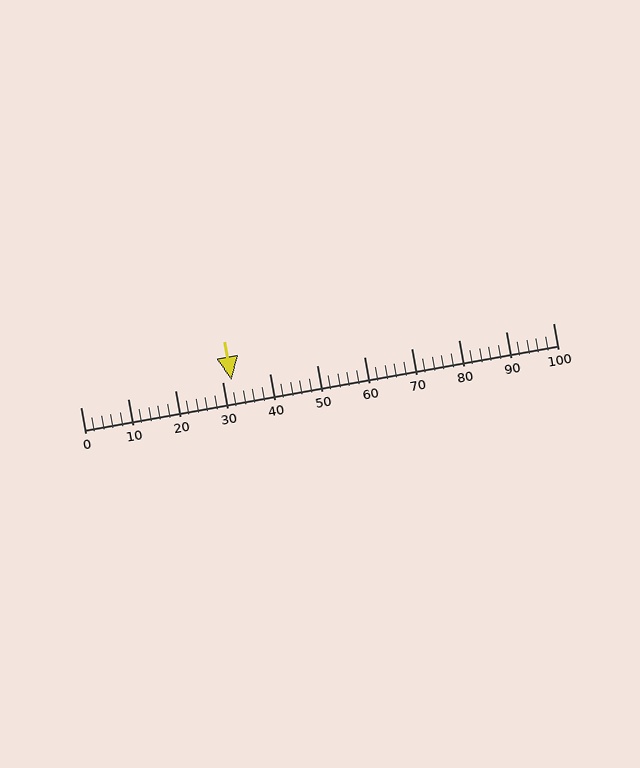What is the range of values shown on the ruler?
The ruler shows values from 0 to 100.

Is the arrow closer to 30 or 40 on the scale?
The arrow is closer to 30.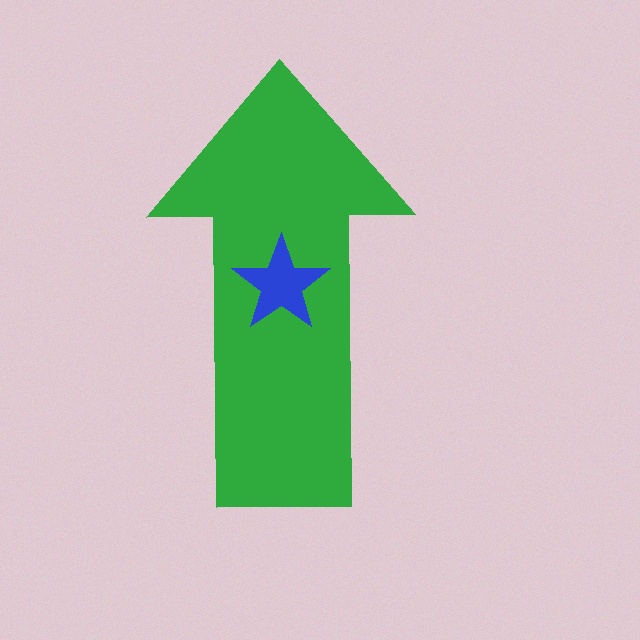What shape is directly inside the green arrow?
The blue star.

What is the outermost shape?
The green arrow.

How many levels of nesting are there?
2.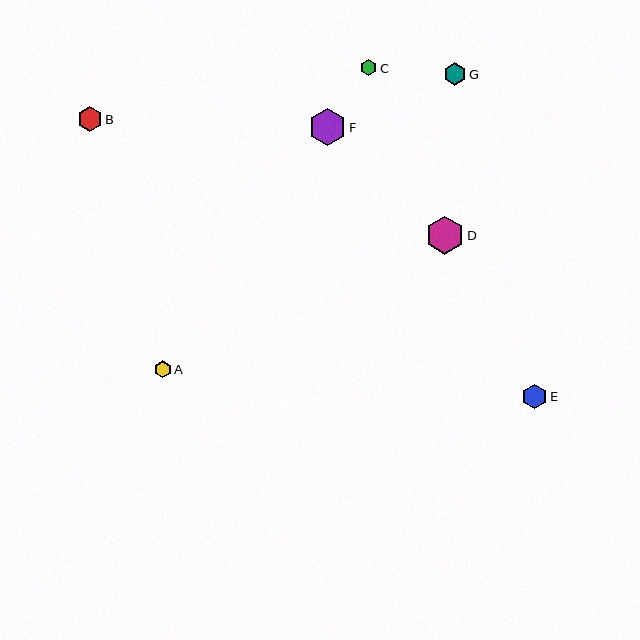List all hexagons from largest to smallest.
From largest to smallest: D, F, E, B, G, A, C.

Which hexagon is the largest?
Hexagon D is the largest with a size of approximately 38 pixels.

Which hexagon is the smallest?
Hexagon C is the smallest with a size of approximately 16 pixels.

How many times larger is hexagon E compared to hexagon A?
Hexagon E is approximately 1.5 times the size of hexagon A.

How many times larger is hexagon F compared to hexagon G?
Hexagon F is approximately 1.6 times the size of hexagon G.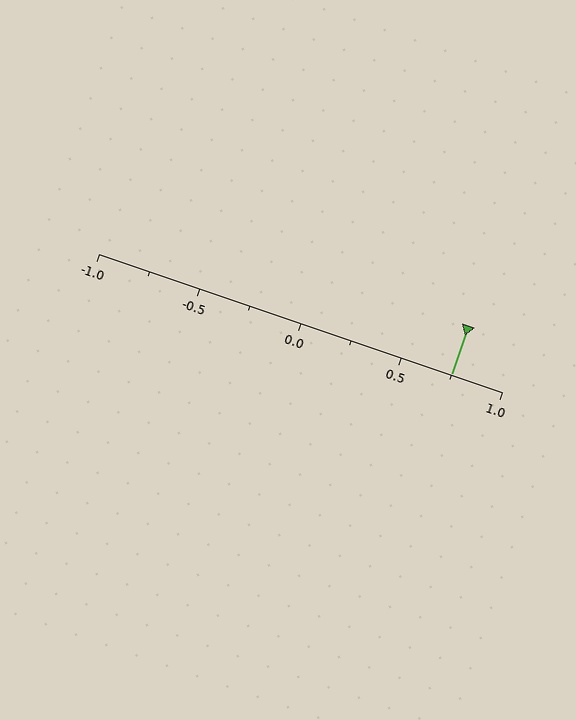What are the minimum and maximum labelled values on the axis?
The axis runs from -1.0 to 1.0.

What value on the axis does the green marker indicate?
The marker indicates approximately 0.75.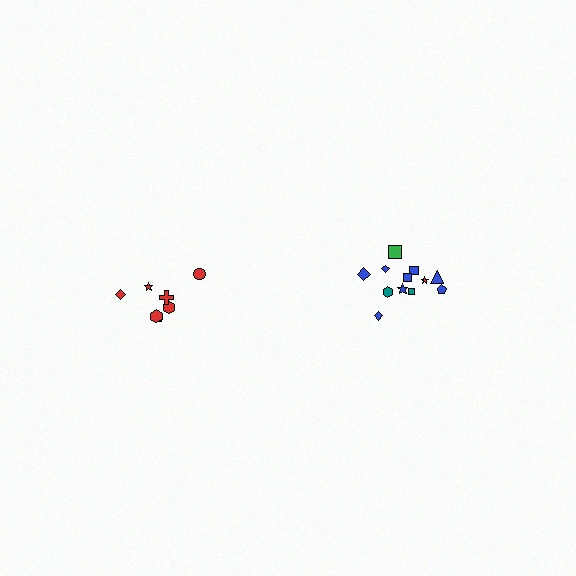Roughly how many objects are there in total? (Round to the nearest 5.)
Roughly 20 objects in total.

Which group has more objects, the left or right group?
The right group.